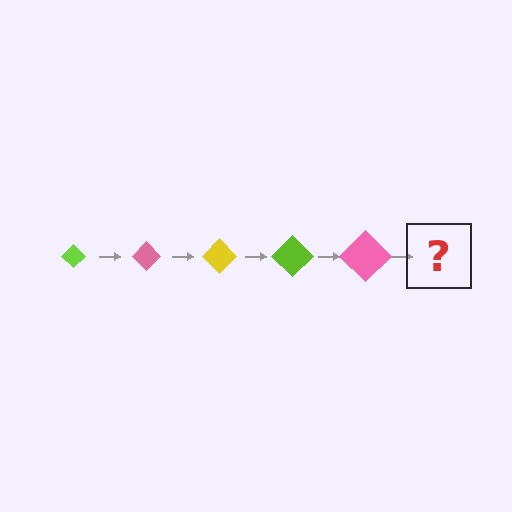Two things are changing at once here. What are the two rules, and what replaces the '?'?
The two rules are that the diamond grows larger each step and the color cycles through lime, pink, and yellow. The '?' should be a yellow diamond, larger than the previous one.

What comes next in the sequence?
The next element should be a yellow diamond, larger than the previous one.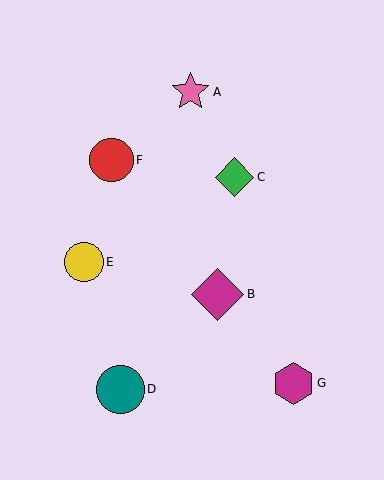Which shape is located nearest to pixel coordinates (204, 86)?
The pink star (labeled A) at (190, 92) is nearest to that location.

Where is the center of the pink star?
The center of the pink star is at (190, 92).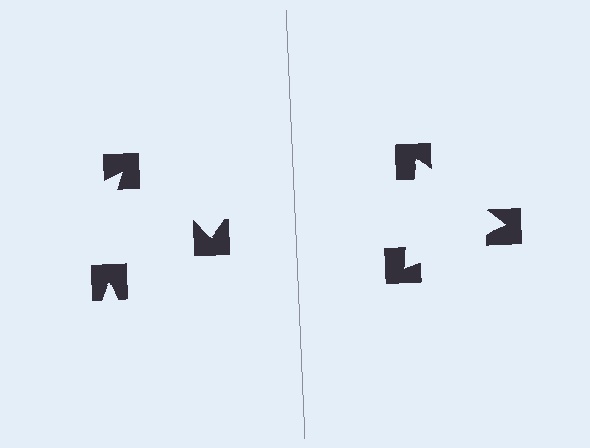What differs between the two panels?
The notched squares are positioned identically on both sides; only the wedge orientations differ. On the right they align to a triangle; on the left they are misaligned.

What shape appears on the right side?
An illusory triangle.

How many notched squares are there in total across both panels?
6 — 3 on each side.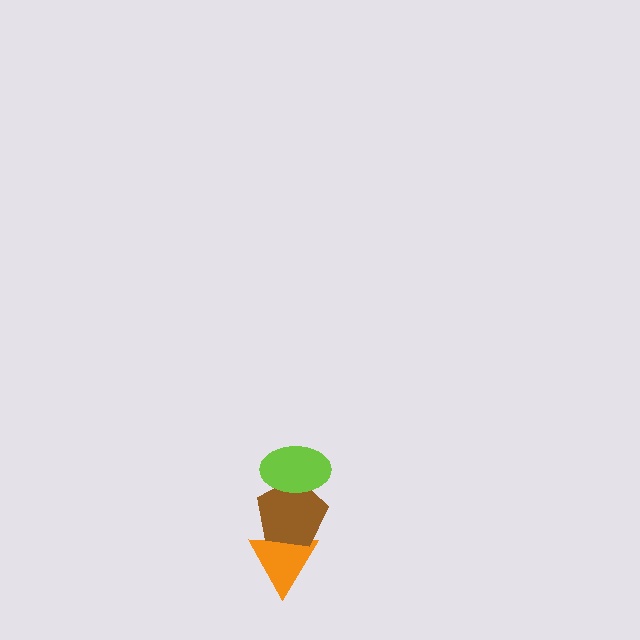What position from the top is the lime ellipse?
The lime ellipse is 1st from the top.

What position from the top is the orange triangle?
The orange triangle is 3rd from the top.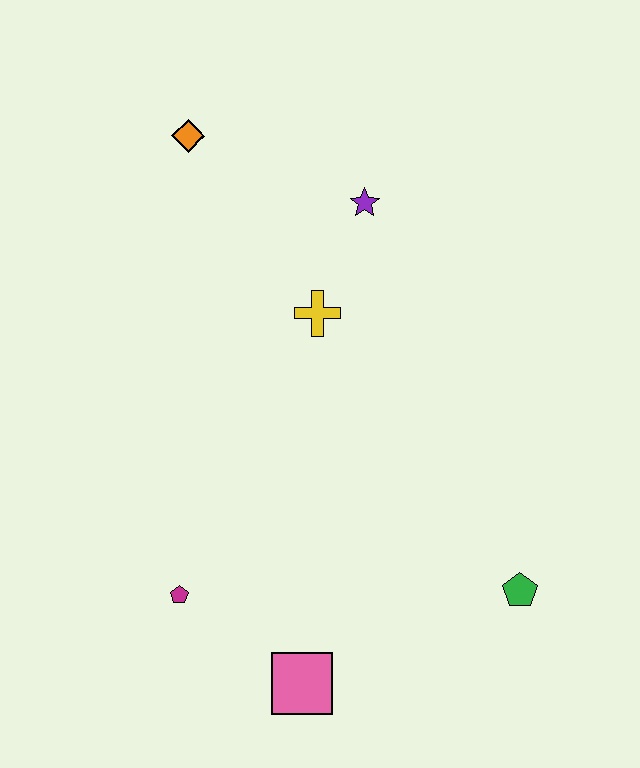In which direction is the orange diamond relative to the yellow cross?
The orange diamond is above the yellow cross.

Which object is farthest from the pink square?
The orange diamond is farthest from the pink square.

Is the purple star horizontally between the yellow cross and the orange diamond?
No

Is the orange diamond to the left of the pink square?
Yes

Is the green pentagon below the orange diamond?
Yes